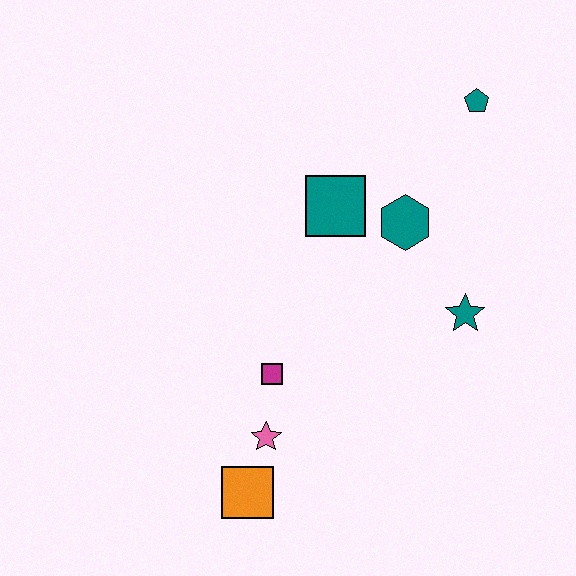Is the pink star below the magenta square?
Yes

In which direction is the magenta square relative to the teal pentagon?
The magenta square is below the teal pentagon.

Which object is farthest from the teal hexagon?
The orange square is farthest from the teal hexagon.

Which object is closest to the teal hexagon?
The teal square is closest to the teal hexagon.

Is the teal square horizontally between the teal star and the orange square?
Yes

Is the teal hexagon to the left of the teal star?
Yes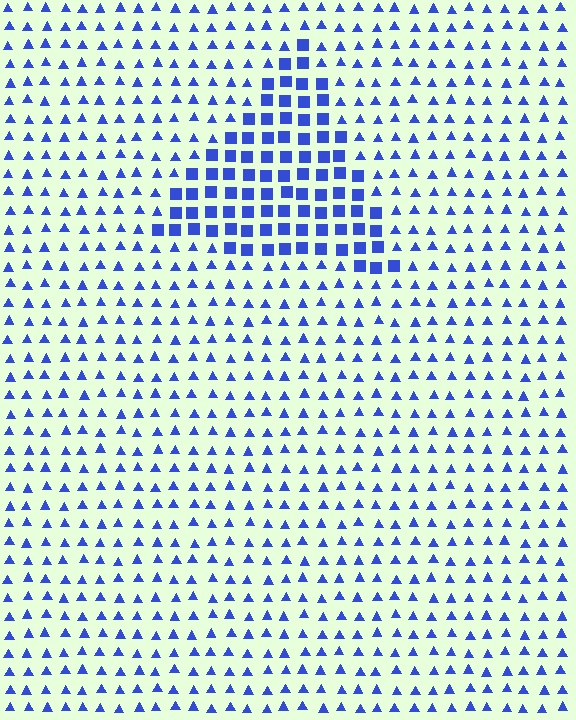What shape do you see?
I see a triangle.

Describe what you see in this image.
The image is filled with small blue elements arranged in a uniform grid. A triangle-shaped region contains squares, while the surrounding area contains triangles. The boundary is defined purely by the change in element shape.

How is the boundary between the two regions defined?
The boundary is defined by a change in element shape: squares inside vs. triangles outside. All elements share the same color and spacing.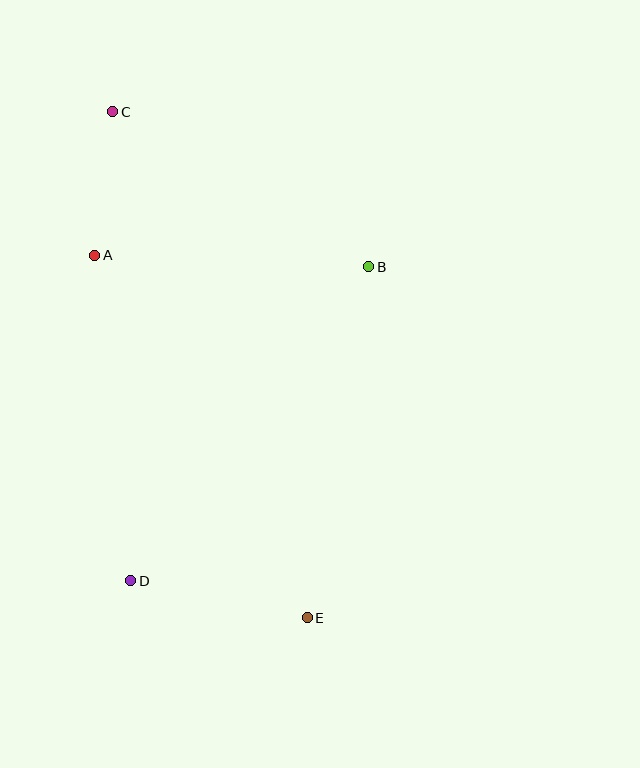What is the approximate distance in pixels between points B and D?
The distance between B and D is approximately 394 pixels.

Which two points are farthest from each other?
Points C and E are farthest from each other.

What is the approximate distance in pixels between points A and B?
The distance between A and B is approximately 275 pixels.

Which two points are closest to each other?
Points A and C are closest to each other.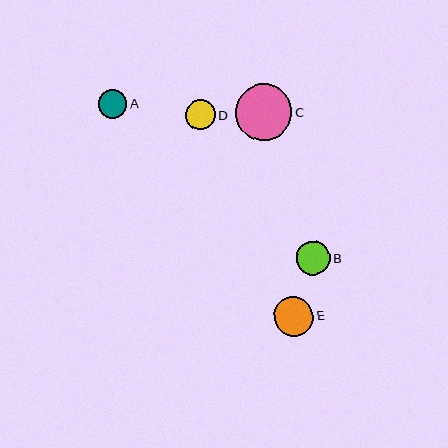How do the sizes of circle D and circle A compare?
Circle D and circle A are approximately the same size.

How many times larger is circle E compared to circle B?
Circle E is approximately 1.2 times the size of circle B.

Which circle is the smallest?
Circle A is the smallest with a size of approximately 29 pixels.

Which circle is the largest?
Circle C is the largest with a size of approximately 57 pixels.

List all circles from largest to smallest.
From largest to smallest: C, E, B, D, A.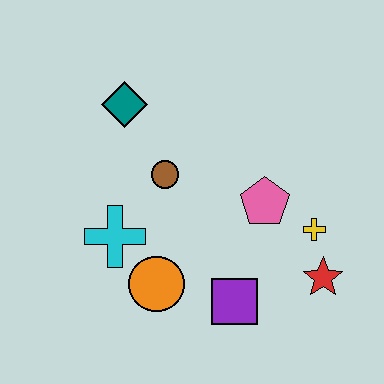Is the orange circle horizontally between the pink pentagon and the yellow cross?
No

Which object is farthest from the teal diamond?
The red star is farthest from the teal diamond.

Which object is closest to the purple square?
The orange circle is closest to the purple square.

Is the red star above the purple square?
Yes